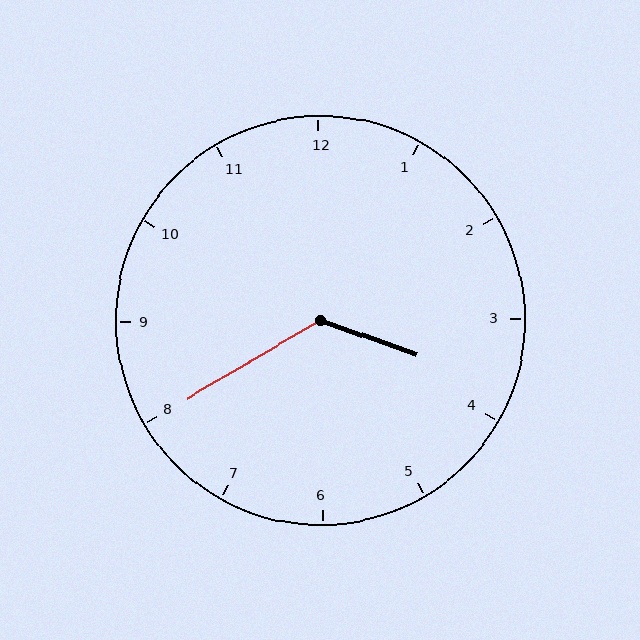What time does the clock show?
3:40.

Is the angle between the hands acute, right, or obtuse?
It is obtuse.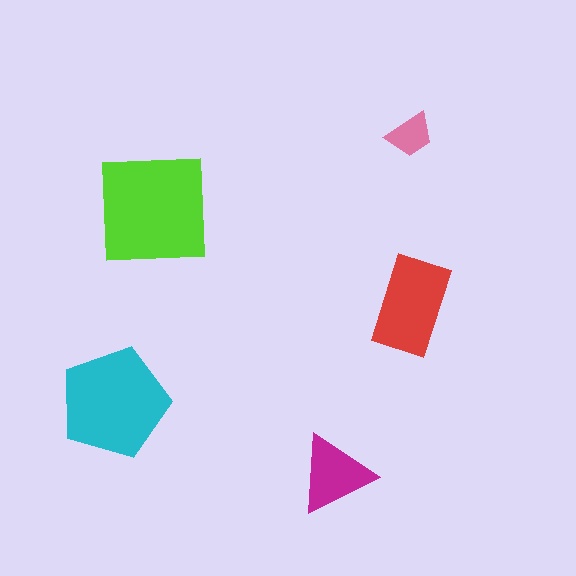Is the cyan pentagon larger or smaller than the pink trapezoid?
Larger.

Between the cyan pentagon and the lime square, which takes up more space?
The lime square.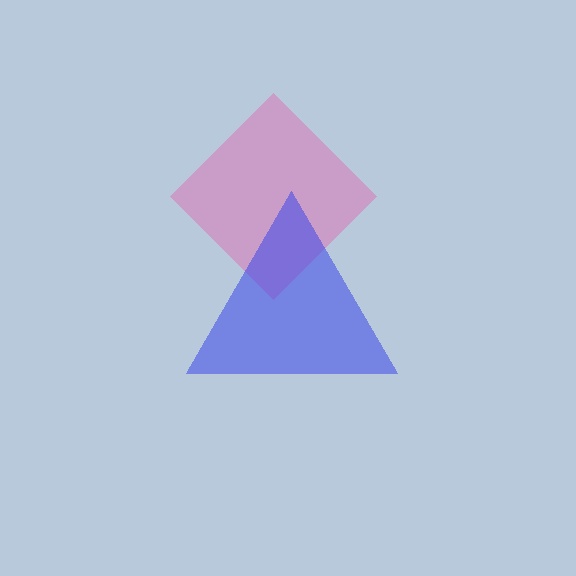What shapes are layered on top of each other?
The layered shapes are: a pink diamond, a blue triangle.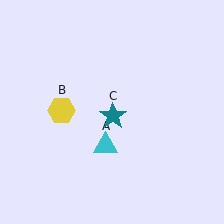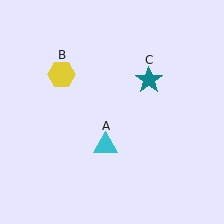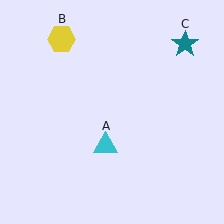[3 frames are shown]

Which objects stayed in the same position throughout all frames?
Cyan triangle (object A) remained stationary.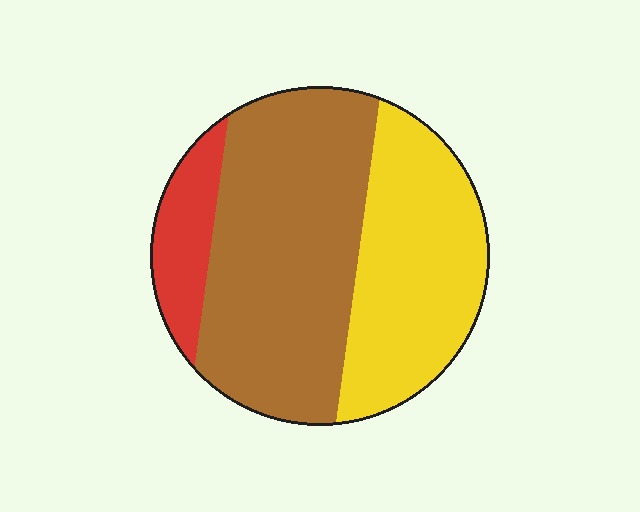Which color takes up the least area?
Red, at roughly 10%.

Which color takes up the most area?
Brown, at roughly 50%.